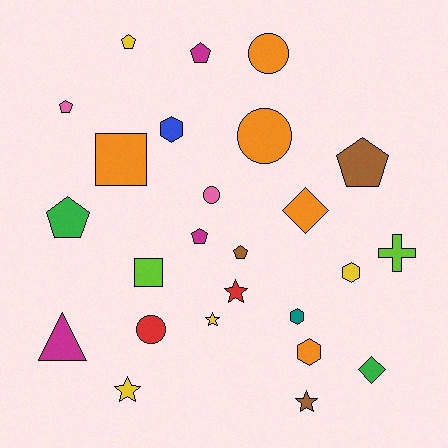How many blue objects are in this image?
There is 1 blue object.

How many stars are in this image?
There are 4 stars.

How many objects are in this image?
There are 25 objects.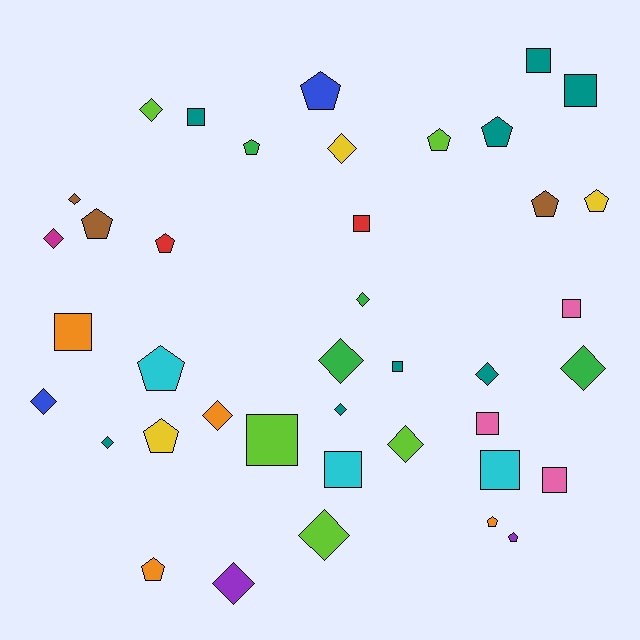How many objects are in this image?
There are 40 objects.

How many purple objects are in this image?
There are 2 purple objects.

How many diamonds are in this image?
There are 15 diamonds.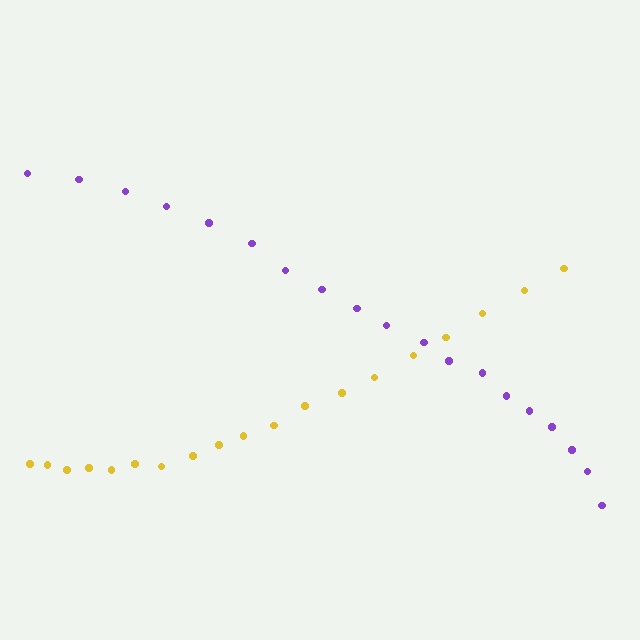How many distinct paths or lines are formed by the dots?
There are 2 distinct paths.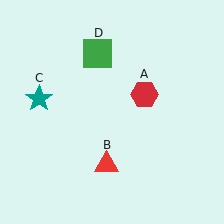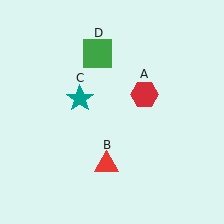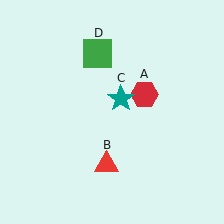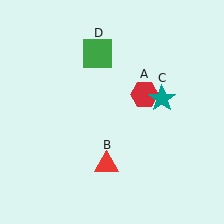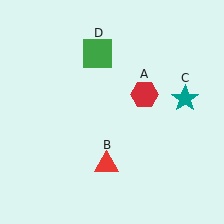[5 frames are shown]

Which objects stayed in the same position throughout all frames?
Red hexagon (object A) and red triangle (object B) and green square (object D) remained stationary.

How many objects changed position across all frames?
1 object changed position: teal star (object C).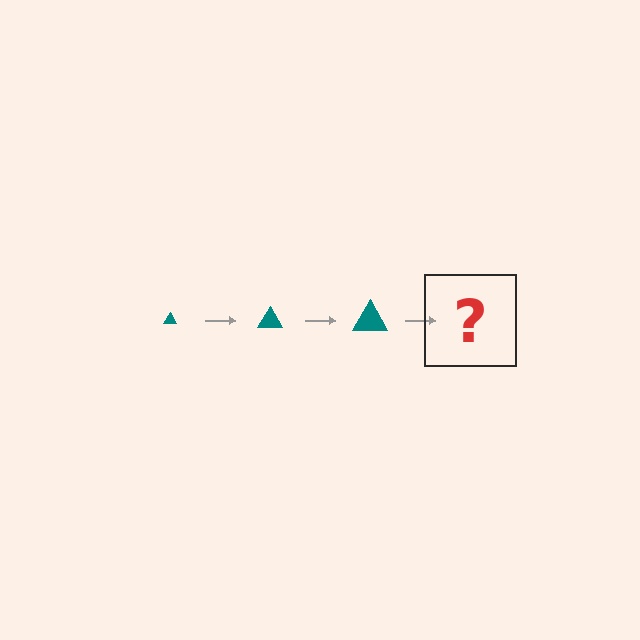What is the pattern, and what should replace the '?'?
The pattern is that the triangle gets progressively larger each step. The '?' should be a teal triangle, larger than the previous one.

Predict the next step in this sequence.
The next step is a teal triangle, larger than the previous one.